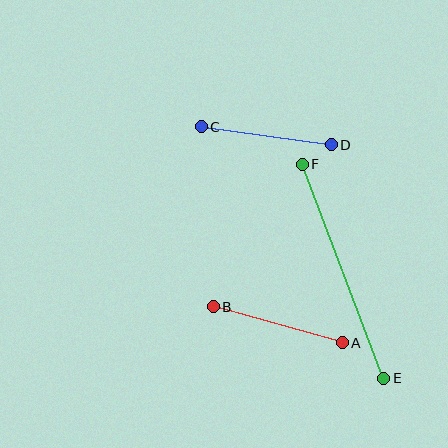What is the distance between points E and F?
The distance is approximately 229 pixels.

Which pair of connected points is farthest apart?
Points E and F are farthest apart.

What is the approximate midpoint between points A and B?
The midpoint is at approximately (278, 325) pixels.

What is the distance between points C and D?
The distance is approximately 131 pixels.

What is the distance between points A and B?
The distance is approximately 134 pixels.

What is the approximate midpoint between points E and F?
The midpoint is at approximately (343, 271) pixels.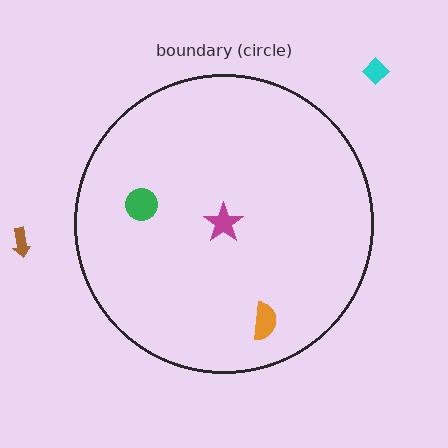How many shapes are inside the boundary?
3 inside, 2 outside.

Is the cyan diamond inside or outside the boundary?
Outside.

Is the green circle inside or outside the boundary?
Inside.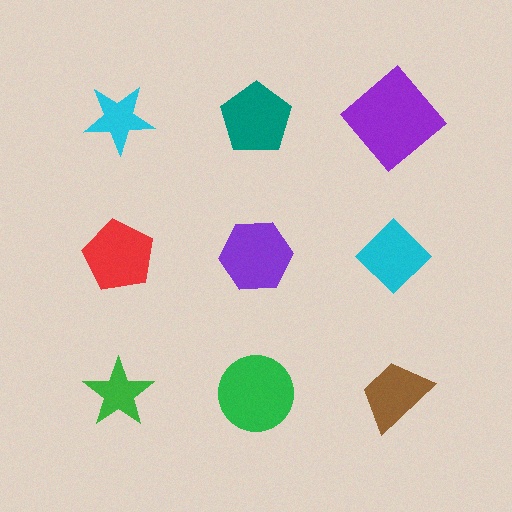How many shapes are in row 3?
3 shapes.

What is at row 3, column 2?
A green circle.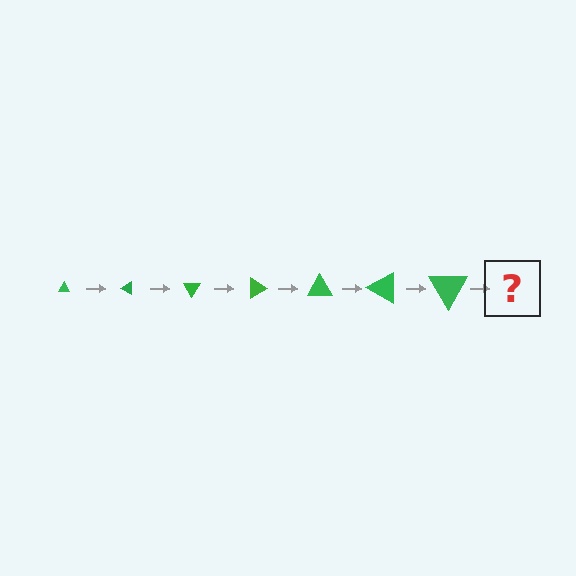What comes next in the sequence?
The next element should be a triangle, larger than the previous one and rotated 210 degrees from the start.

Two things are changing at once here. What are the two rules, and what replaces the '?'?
The two rules are that the triangle grows larger each step and it rotates 30 degrees each step. The '?' should be a triangle, larger than the previous one and rotated 210 degrees from the start.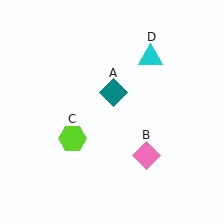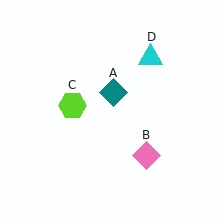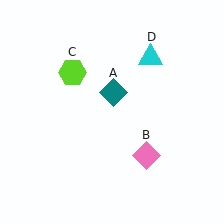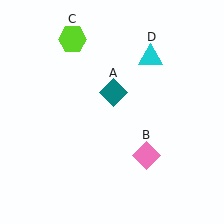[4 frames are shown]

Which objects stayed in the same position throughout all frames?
Teal diamond (object A) and pink diamond (object B) and cyan triangle (object D) remained stationary.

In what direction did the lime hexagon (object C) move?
The lime hexagon (object C) moved up.